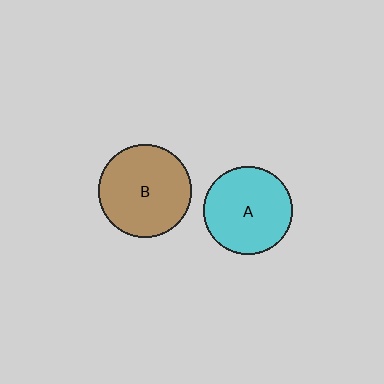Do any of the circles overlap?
No, none of the circles overlap.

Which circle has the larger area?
Circle B (brown).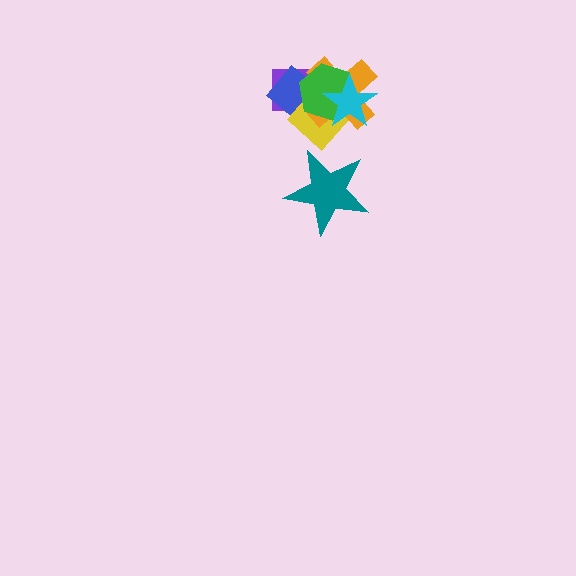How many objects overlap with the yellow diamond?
5 objects overlap with the yellow diamond.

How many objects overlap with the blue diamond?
4 objects overlap with the blue diamond.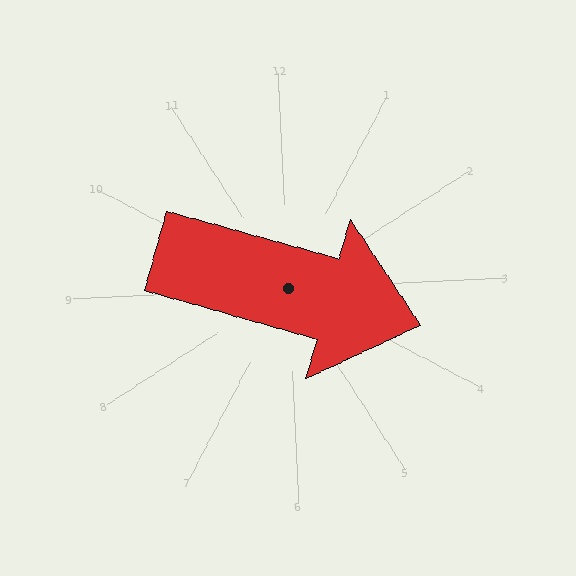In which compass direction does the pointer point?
East.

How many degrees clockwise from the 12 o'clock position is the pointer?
Approximately 108 degrees.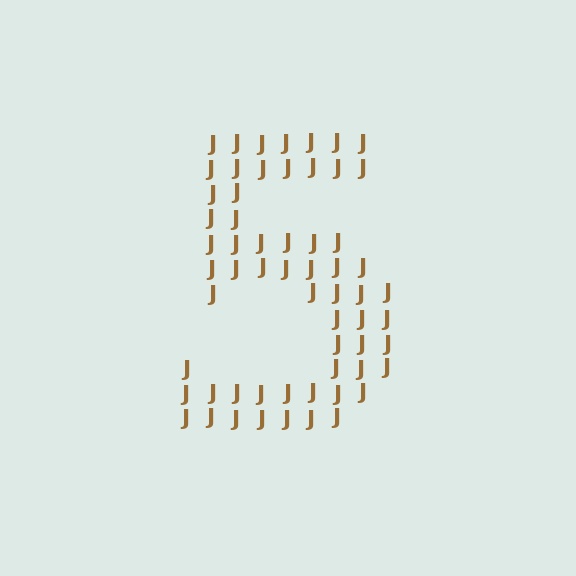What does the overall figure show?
The overall figure shows the digit 5.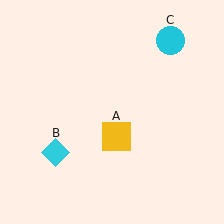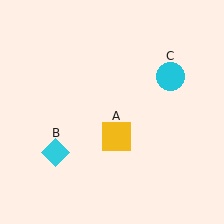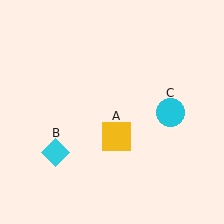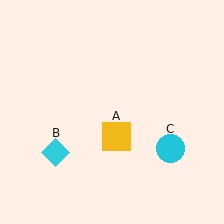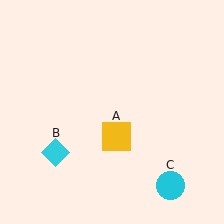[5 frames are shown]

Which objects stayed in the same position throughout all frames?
Yellow square (object A) and cyan diamond (object B) remained stationary.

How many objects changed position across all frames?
1 object changed position: cyan circle (object C).